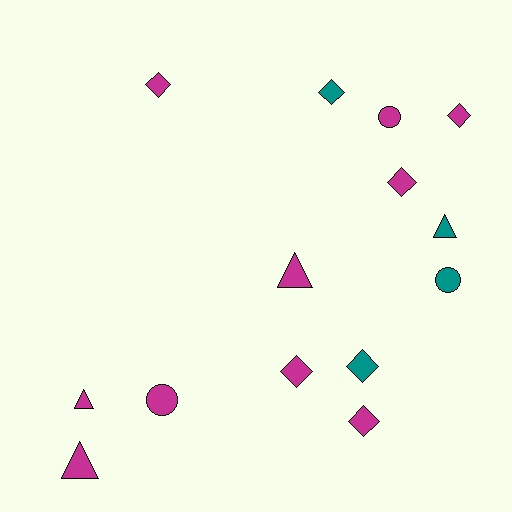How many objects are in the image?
There are 14 objects.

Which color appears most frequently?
Magenta, with 10 objects.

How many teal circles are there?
There is 1 teal circle.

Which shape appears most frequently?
Diamond, with 7 objects.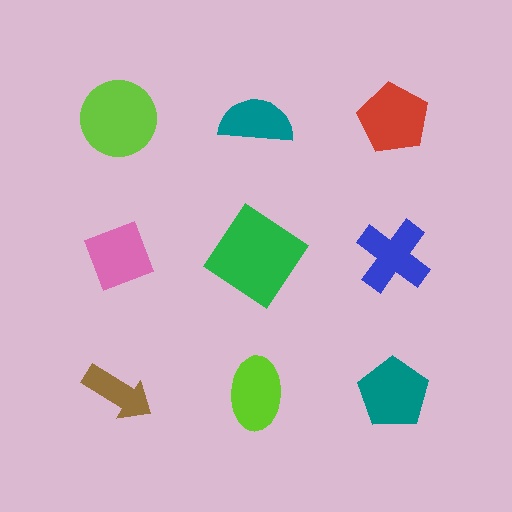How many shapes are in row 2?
3 shapes.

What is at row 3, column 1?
A brown arrow.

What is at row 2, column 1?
A pink diamond.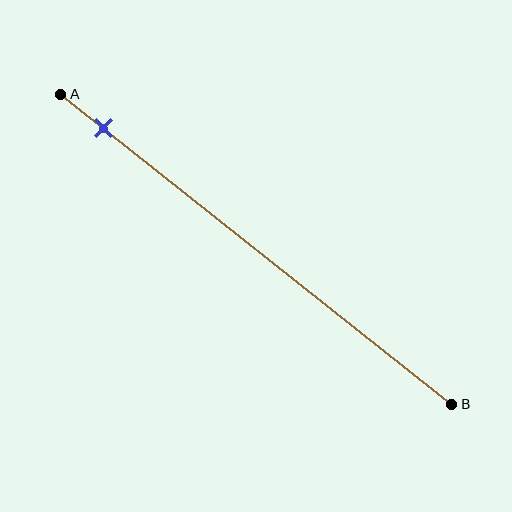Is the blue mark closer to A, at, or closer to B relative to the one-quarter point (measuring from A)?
The blue mark is closer to point A than the one-quarter point of segment AB.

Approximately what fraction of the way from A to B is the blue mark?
The blue mark is approximately 10% of the way from A to B.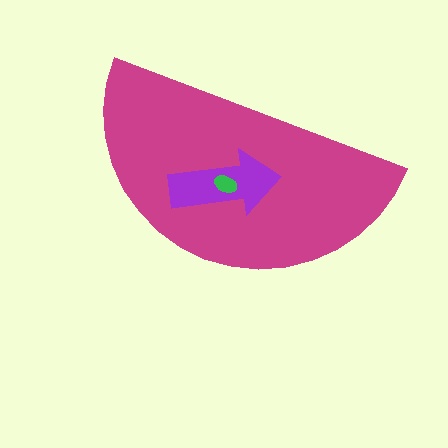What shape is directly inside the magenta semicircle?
The purple arrow.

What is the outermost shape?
The magenta semicircle.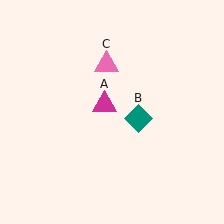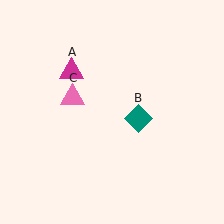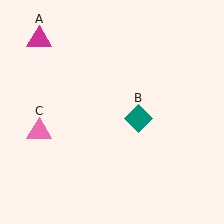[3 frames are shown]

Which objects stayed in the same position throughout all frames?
Teal diamond (object B) remained stationary.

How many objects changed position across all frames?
2 objects changed position: magenta triangle (object A), pink triangle (object C).